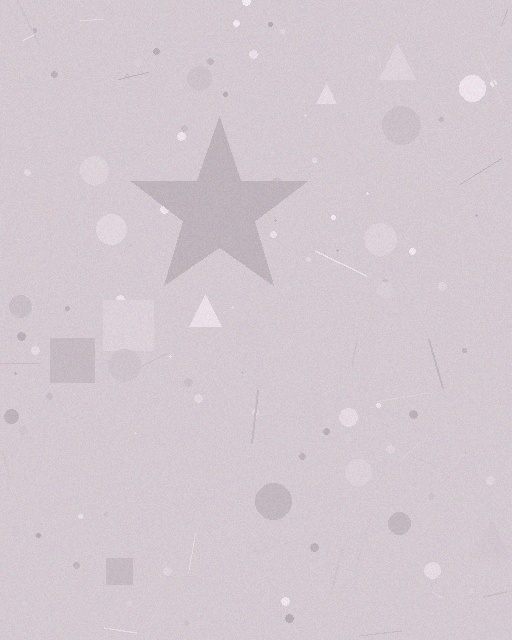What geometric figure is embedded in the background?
A star is embedded in the background.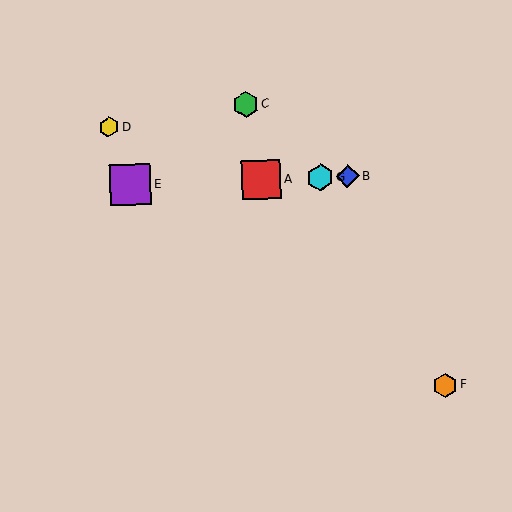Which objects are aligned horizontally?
Objects A, B, E, G are aligned horizontally.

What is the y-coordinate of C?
Object C is at y≈105.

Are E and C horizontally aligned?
No, E is at y≈185 and C is at y≈105.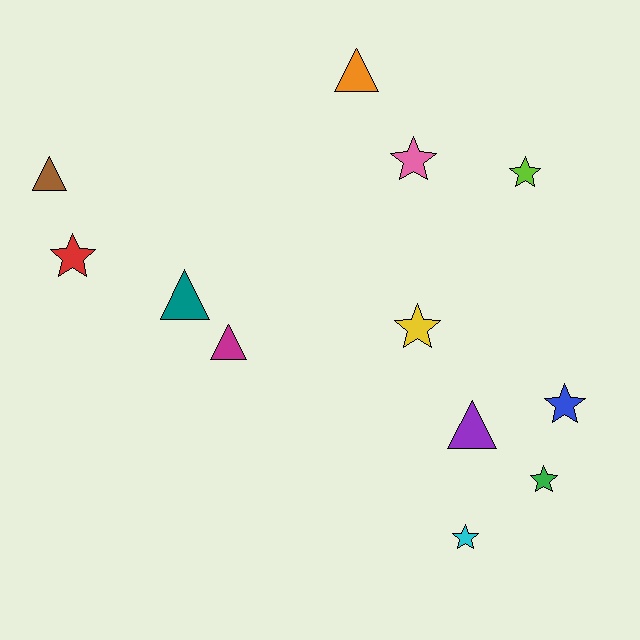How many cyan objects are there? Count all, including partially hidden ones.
There is 1 cyan object.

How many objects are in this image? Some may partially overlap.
There are 12 objects.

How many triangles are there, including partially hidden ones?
There are 5 triangles.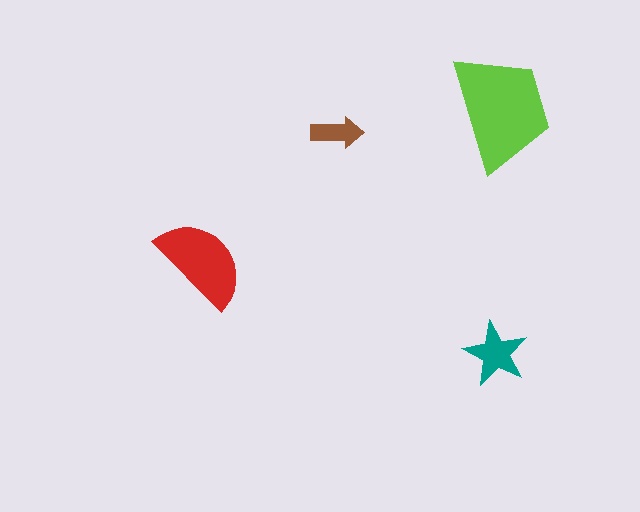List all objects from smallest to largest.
The brown arrow, the teal star, the red semicircle, the lime trapezoid.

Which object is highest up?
The lime trapezoid is topmost.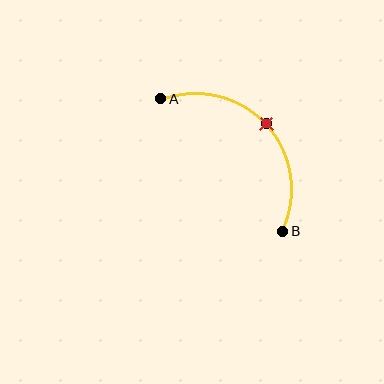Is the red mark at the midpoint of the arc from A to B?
Yes. The red mark lies on the arc at equal arc-length from both A and B — it is the arc midpoint.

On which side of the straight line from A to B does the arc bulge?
The arc bulges above and to the right of the straight line connecting A and B.